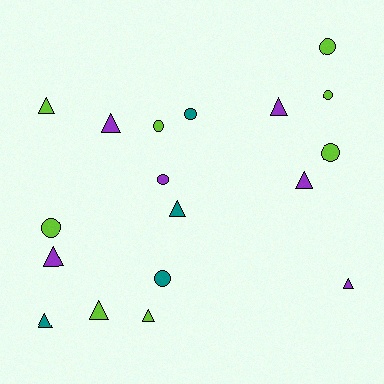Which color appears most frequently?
Lime, with 8 objects.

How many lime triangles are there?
There are 3 lime triangles.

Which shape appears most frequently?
Triangle, with 10 objects.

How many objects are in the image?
There are 18 objects.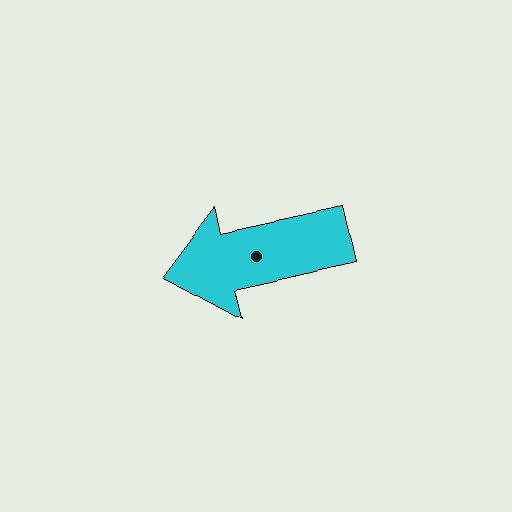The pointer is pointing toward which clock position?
Roughly 9 o'clock.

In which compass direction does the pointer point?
West.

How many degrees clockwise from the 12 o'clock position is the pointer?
Approximately 258 degrees.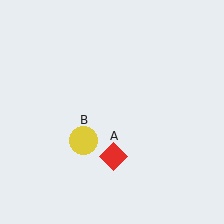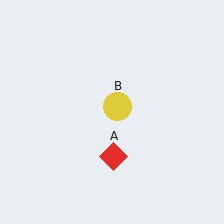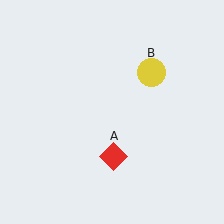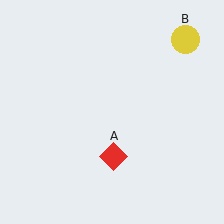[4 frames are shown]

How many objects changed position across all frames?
1 object changed position: yellow circle (object B).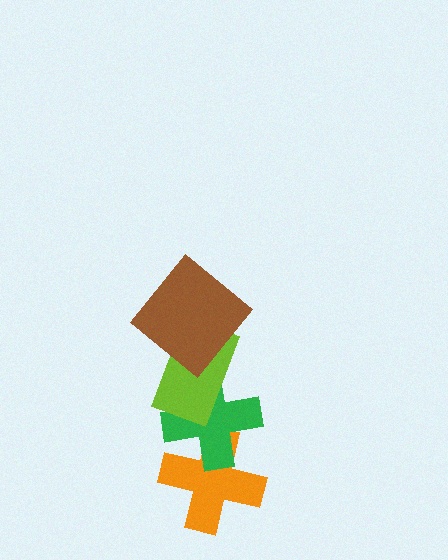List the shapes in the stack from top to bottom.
From top to bottom: the brown diamond, the lime rectangle, the green cross, the orange cross.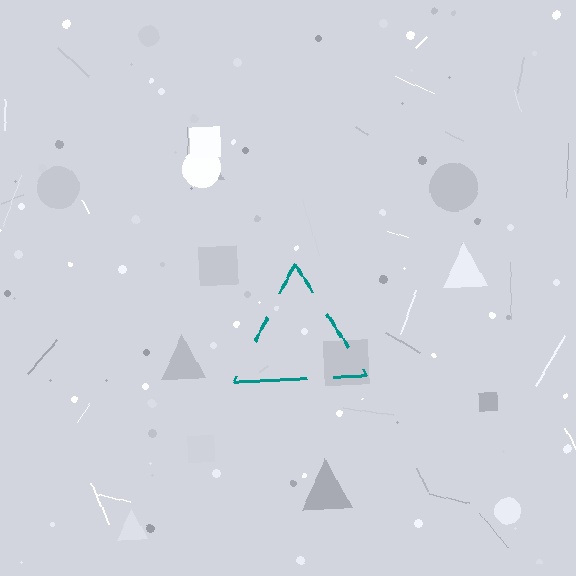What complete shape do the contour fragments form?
The contour fragments form a triangle.